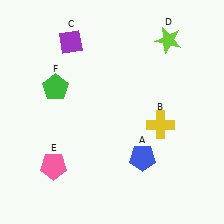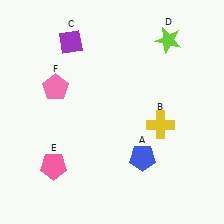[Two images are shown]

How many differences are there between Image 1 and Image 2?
There is 1 difference between the two images.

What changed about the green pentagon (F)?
In Image 1, F is green. In Image 2, it changed to pink.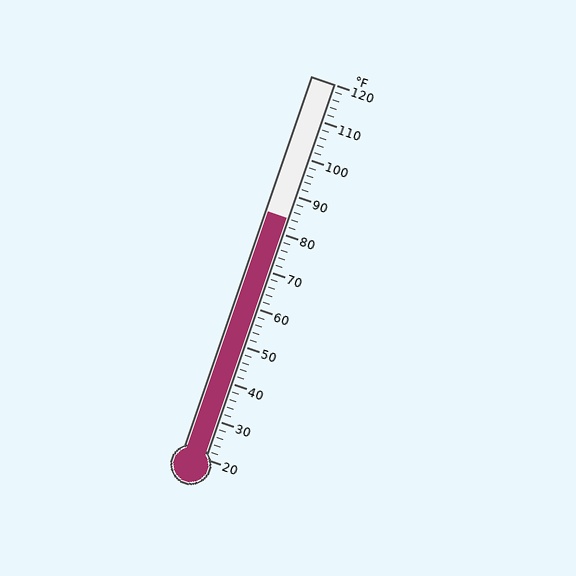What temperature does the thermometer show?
The thermometer shows approximately 84°F.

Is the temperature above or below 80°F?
The temperature is above 80°F.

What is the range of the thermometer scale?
The thermometer scale ranges from 20°F to 120°F.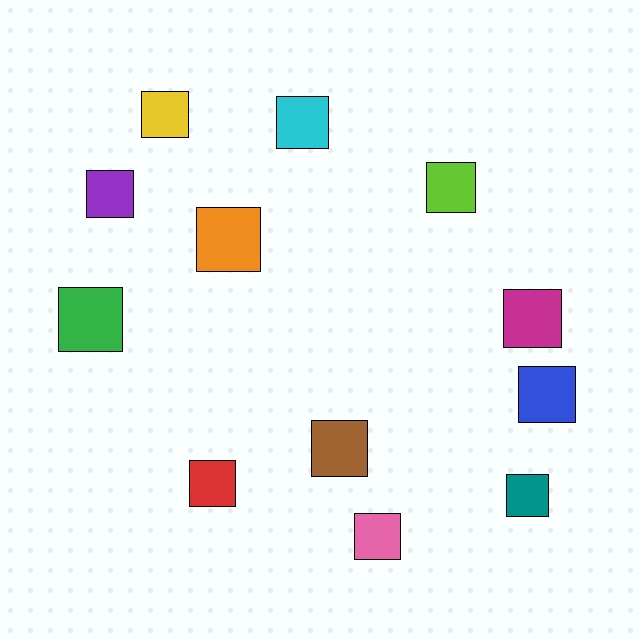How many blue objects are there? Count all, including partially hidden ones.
There is 1 blue object.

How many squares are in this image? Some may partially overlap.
There are 12 squares.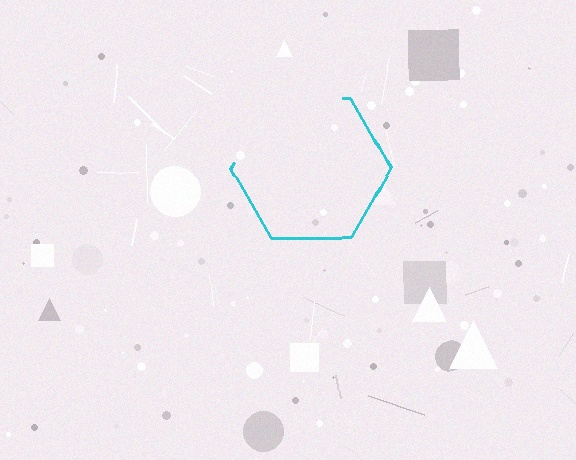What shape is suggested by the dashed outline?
The dashed outline suggests a hexagon.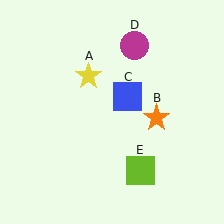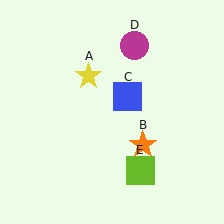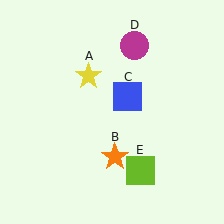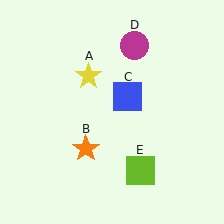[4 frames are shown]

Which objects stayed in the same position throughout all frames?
Yellow star (object A) and blue square (object C) and magenta circle (object D) and lime square (object E) remained stationary.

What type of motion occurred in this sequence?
The orange star (object B) rotated clockwise around the center of the scene.